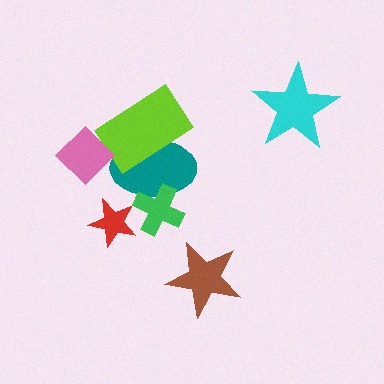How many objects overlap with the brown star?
0 objects overlap with the brown star.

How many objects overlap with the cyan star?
0 objects overlap with the cyan star.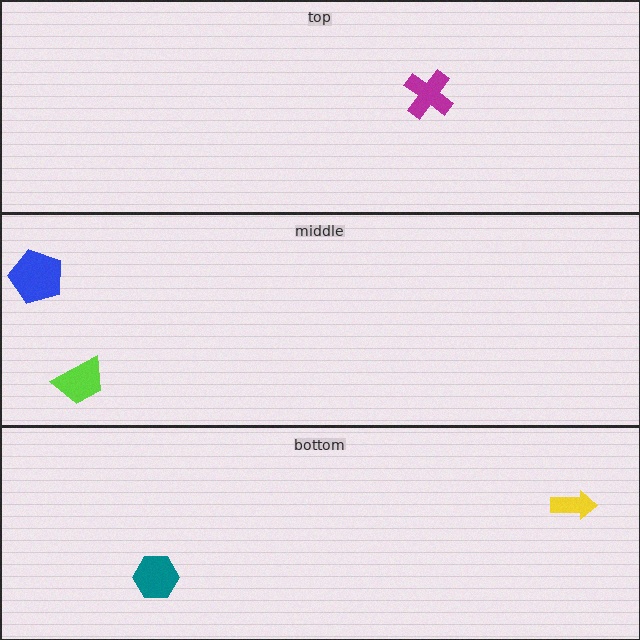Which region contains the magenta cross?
The top region.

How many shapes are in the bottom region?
2.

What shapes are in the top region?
The magenta cross.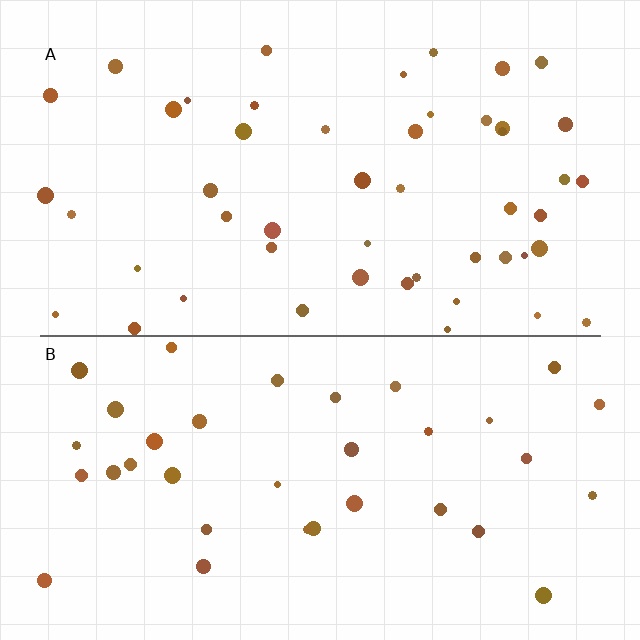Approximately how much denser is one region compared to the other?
Approximately 1.4× — region A over region B.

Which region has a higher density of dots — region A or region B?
A (the top).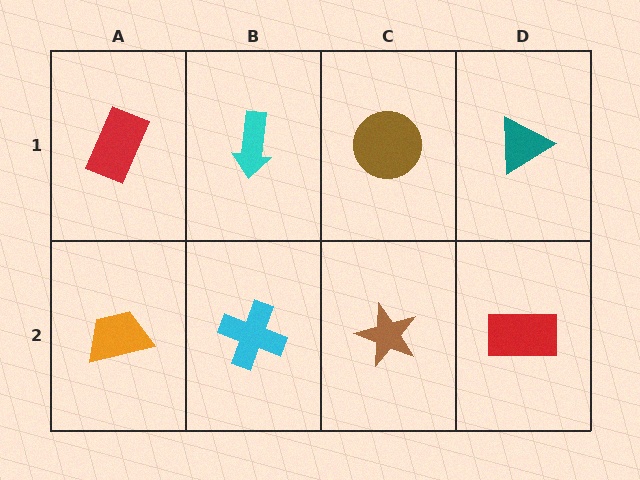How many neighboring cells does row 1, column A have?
2.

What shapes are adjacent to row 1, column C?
A brown star (row 2, column C), a cyan arrow (row 1, column B), a teal triangle (row 1, column D).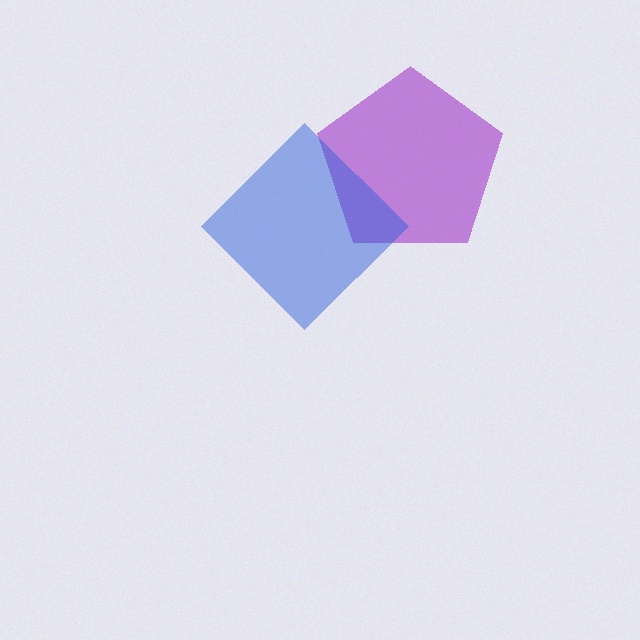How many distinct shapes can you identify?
There are 2 distinct shapes: a purple pentagon, a blue diamond.